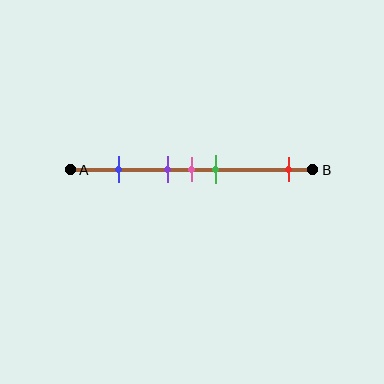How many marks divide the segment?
There are 5 marks dividing the segment.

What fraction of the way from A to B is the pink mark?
The pink mark is approximately 50% (0.5) of the way from A to B.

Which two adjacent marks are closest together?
The purple and pink marks are the closest adjacent pair.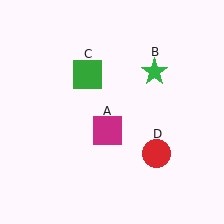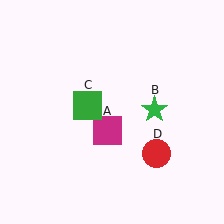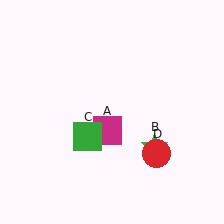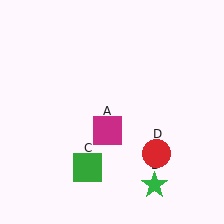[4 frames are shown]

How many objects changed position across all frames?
2 objects changed position: green star (object B), green square (object C).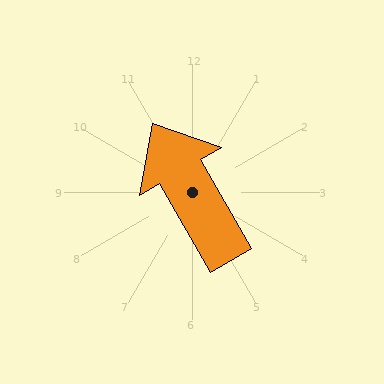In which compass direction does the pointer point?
Northwest.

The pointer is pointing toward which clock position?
Roughly 11 o'clock.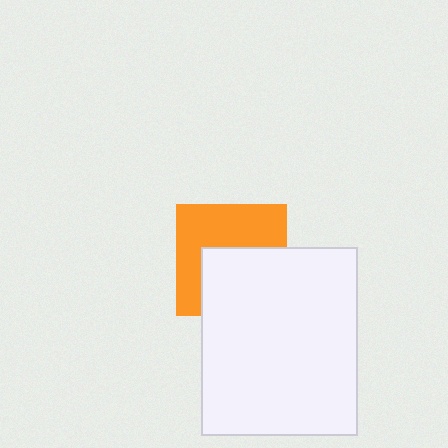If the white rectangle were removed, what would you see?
You would see the complete orange square.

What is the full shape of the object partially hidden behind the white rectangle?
The partially hidden object is an orange square.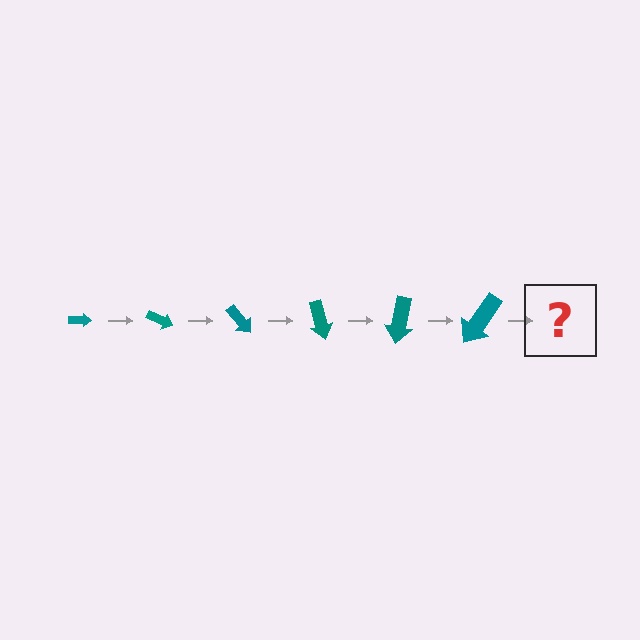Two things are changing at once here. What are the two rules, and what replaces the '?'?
The two rules are that the arrow grows larger each step and it rotates 25 degrees each step. The '?' should be an arrow, larger than the previous one and rotated 150 degrees from the start.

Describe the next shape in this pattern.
It should be an arrow, larger than the previous one and rotated 150 degrees from the start.